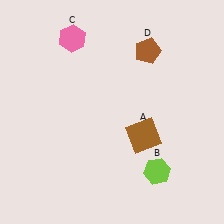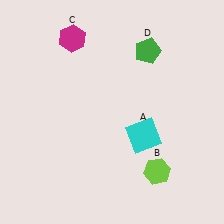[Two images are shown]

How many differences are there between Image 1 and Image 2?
There are 3 differences between the two images.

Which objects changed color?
A changed from brown to cyan. C changed from pink to magenta. D changed from brown to green.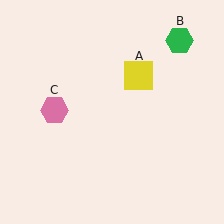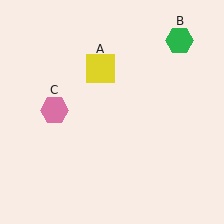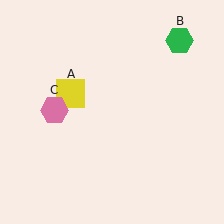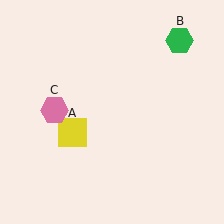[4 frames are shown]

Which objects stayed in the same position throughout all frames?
Green hexagon (object B) and pink hexagon (object C) remained stationary.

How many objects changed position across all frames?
1 object changed position: yellow square (object A).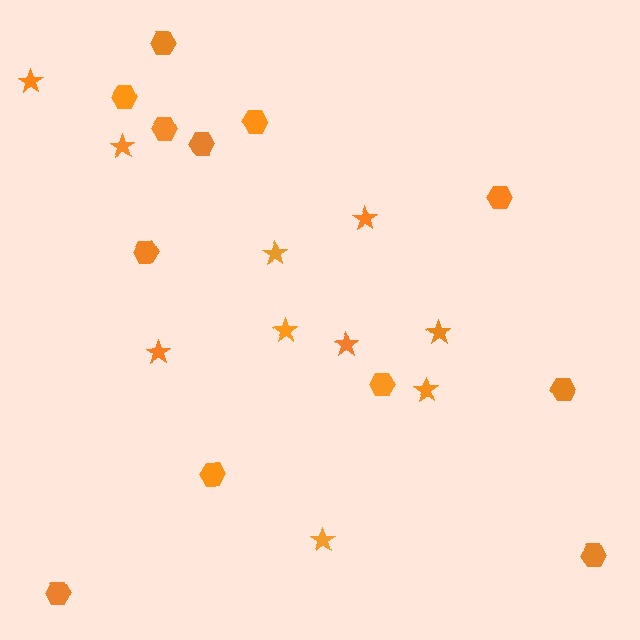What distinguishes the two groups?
There are 2 groups: one group of hexagons (12) and one group of stars (10).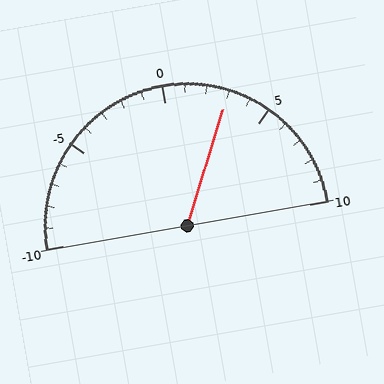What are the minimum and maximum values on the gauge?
The gauge ranges from -10 to 10.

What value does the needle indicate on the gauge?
The needle indicates approximately 3.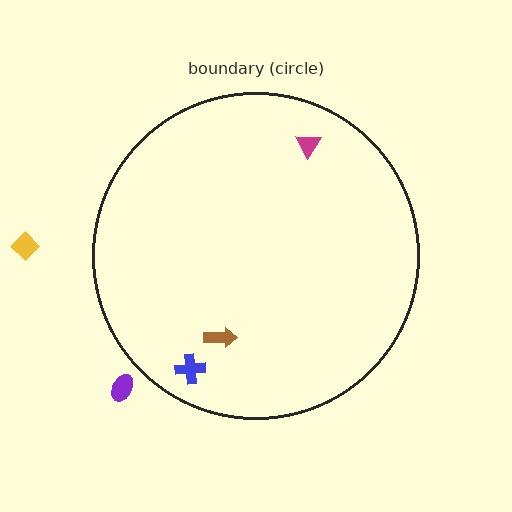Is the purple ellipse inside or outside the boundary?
Outside.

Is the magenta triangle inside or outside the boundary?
Inside.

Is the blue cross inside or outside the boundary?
Inside.